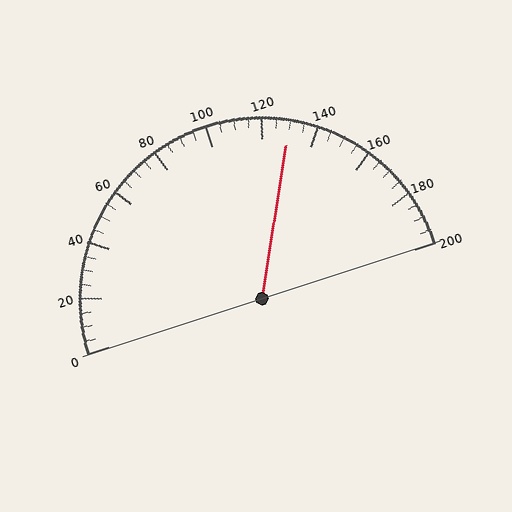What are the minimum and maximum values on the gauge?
The gauge ranges from 0 to 200.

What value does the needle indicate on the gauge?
The needle indicates approximately 130.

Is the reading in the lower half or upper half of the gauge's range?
The reading is in the upper half of the range (0 to 200).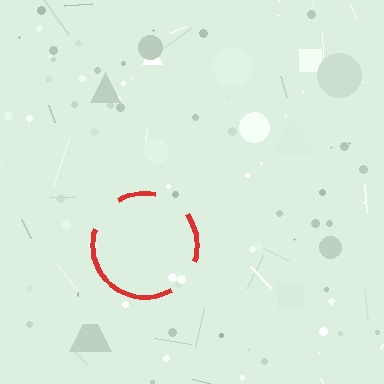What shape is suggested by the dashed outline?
The dashed outline suggests a circle.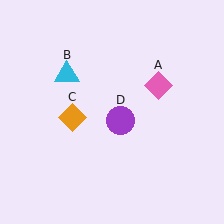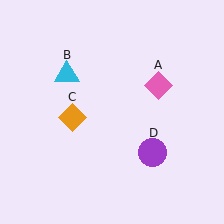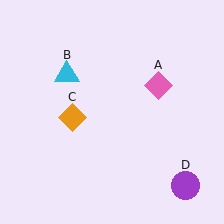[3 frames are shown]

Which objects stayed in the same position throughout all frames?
Pink diamond (object A) and cyan triangle (object B) and orange diamond (object C) remained stationary.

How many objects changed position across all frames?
1 object changed position: purple circle (object D).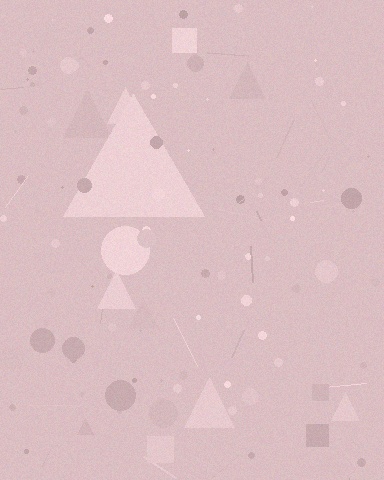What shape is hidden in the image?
A triangle is hidden in the image.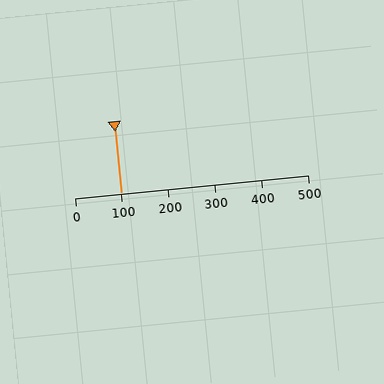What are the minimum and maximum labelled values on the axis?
The axis runs from 0 to 500.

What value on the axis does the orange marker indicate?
The marker indicates approximately 100.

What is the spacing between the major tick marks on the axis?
The major ticks are spaced 100 apart.